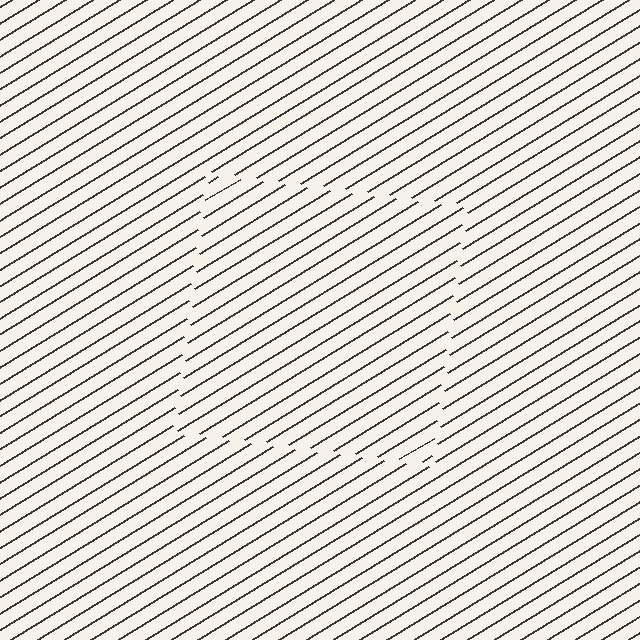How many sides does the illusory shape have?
4 sides — the line-ends trace a square.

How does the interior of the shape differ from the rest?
The interior of the shape contains the same grating, shifted by half a period — the contour is defined by the phase discontinuity where line-ends from the inner and outer gratings abut.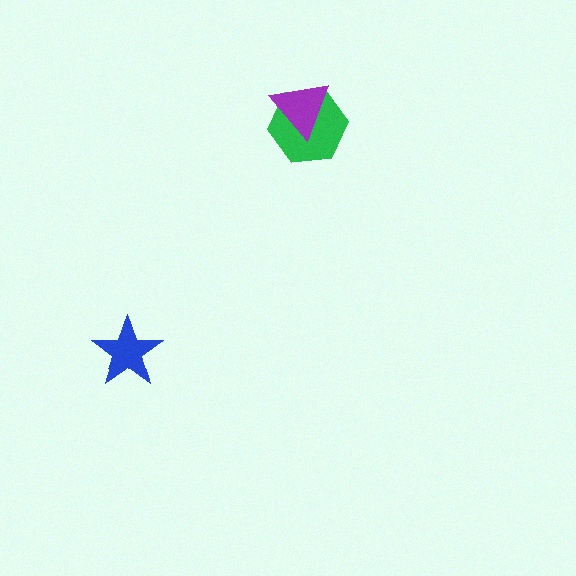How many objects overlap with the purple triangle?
1 object overlaps with the purple triangle.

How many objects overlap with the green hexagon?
1 object overlaps with the green hexagon.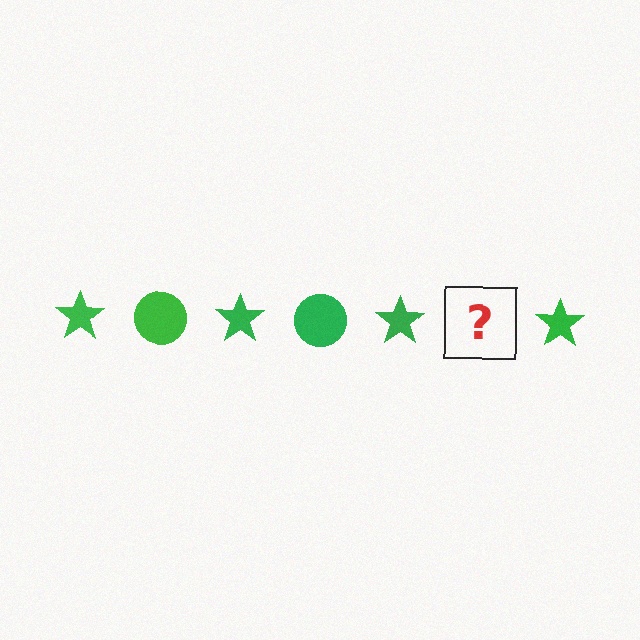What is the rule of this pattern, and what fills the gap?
The rule is that the pattern cycles through star, circle shapes in green. The gap should be filled with a green circle.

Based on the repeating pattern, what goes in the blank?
The blank should be a green circle.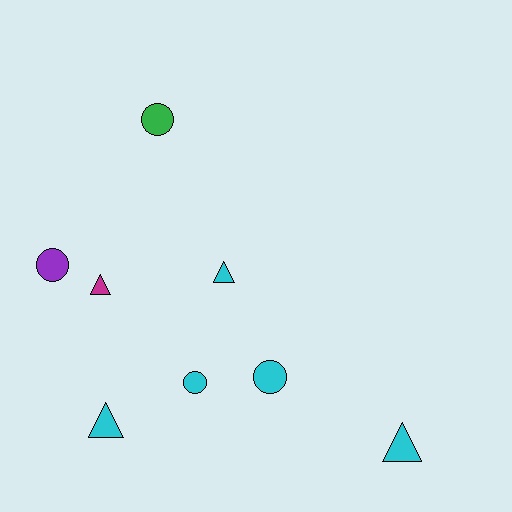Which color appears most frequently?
Cyan, with 5 objects.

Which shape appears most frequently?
Circle, with 4 objects.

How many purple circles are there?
There is 1 purple circle.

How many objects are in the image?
There are 8 objects.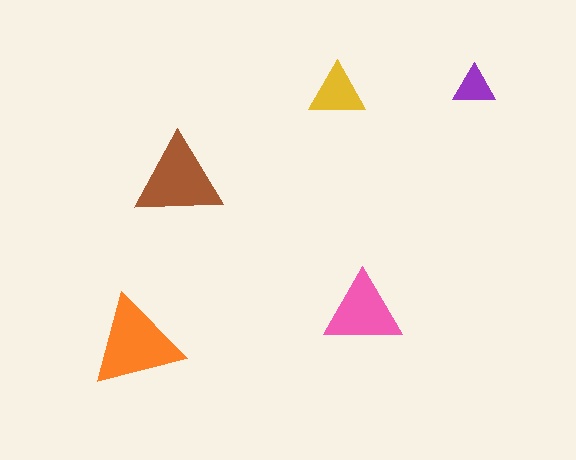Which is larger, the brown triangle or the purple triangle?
The brown one.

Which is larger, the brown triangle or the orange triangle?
The orange one.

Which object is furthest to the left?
The orange triangle is leftmost.